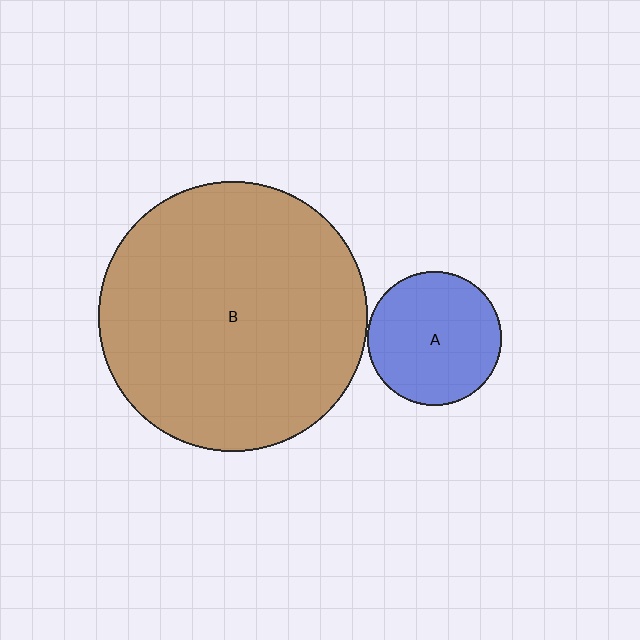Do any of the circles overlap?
No, none of the circles overlap.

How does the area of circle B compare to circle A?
Approximately 4.1 times.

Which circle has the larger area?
Circle B (brown).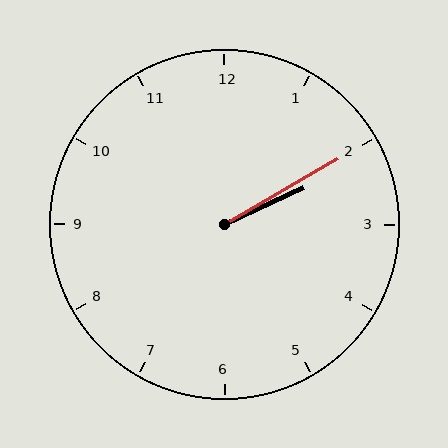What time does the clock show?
2:10.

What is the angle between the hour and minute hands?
Approximately 5 degrees.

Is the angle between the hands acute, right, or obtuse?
It is acute.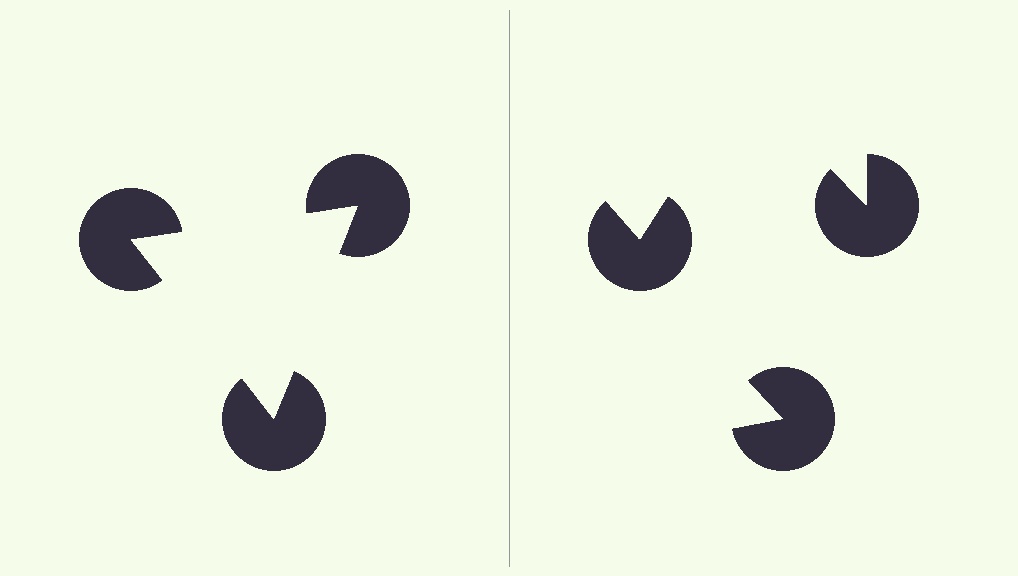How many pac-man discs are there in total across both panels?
6 — 3 on each side.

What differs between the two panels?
The pac-man discs are positioned identically on both sides; only the wedge orientations differ. On the left they align to a triangle; on the right they are misaligned.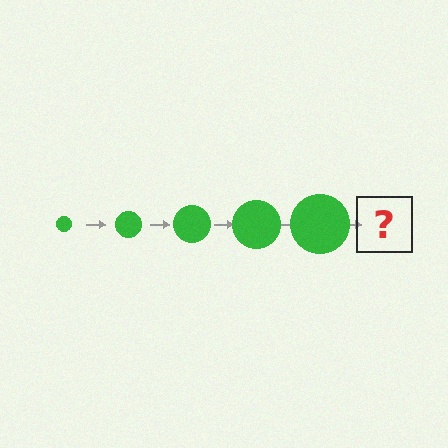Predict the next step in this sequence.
The next step is a green circle, larger than the previous one.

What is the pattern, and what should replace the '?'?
The pattern is that the circle gets progressively larger each step. The '?' should be a green circle, larger than the previous one.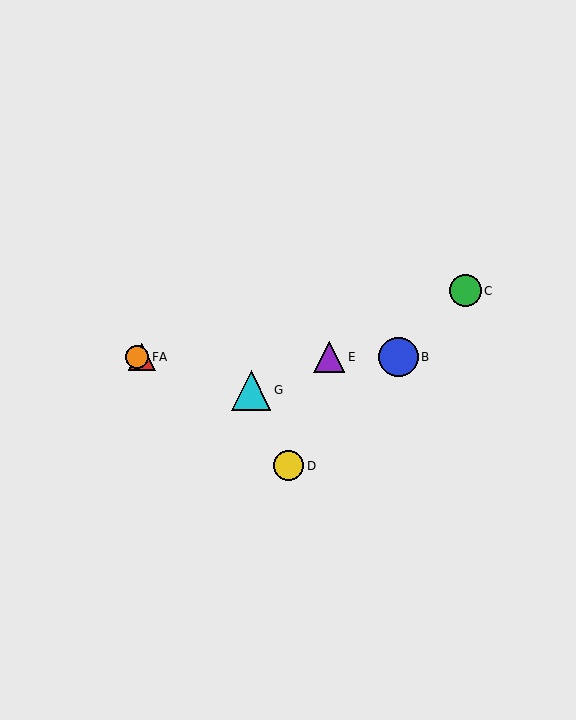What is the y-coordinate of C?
Object C is at y≈291.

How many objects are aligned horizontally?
4 objects (A, B, E, F) are aligned horizontally.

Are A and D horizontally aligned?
No, A is at y≈357 and D is at y≈466.